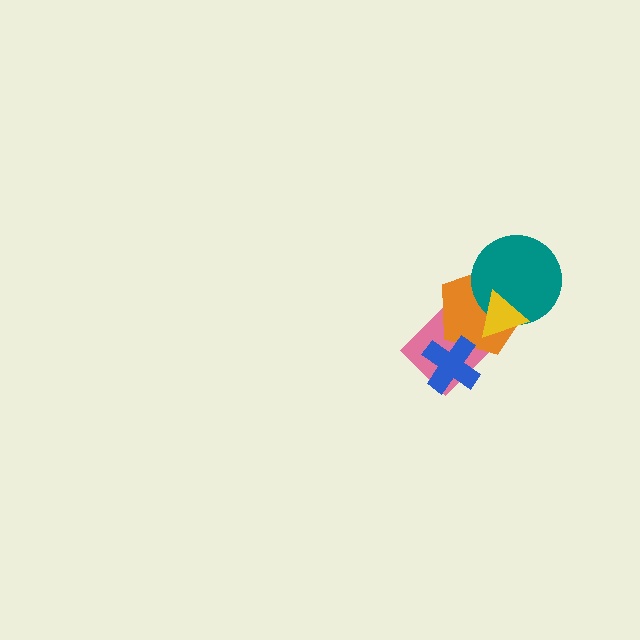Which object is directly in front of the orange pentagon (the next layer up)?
The teal circle is directly in front of the orange pentagon.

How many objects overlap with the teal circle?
2 objects overlap with the teal circle.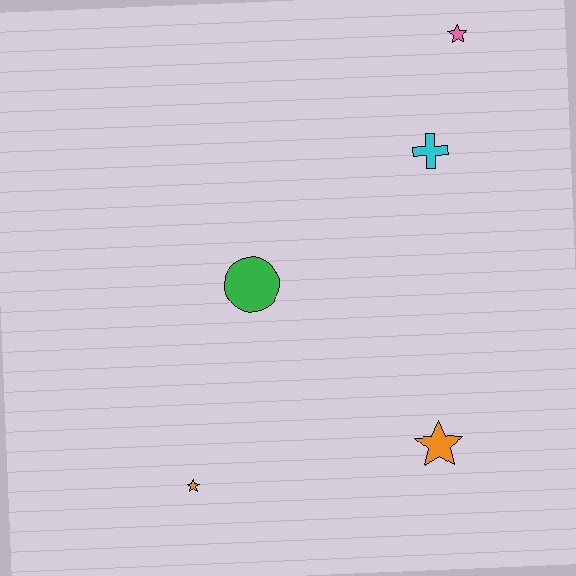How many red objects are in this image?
There are no red objects.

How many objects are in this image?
There are 5 objects.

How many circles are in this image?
There is 1 circle.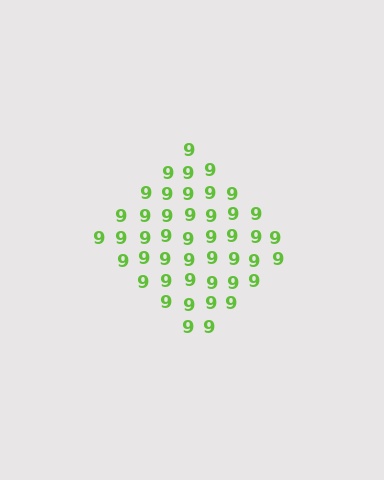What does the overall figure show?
The overall figure shows a diamond.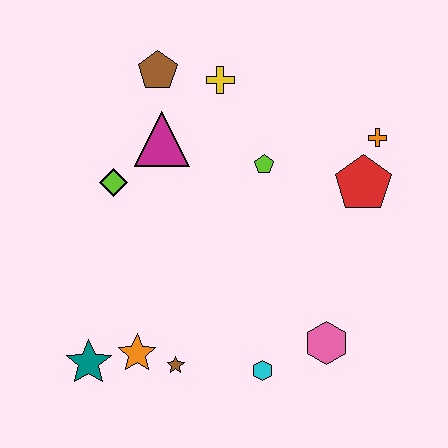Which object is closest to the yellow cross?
The brown pentagon is closest to the yellow cross.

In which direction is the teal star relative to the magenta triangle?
The teal star is below the magenta triangle.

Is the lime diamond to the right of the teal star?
Yes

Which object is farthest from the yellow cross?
The teal star is farthest from the yellow cross.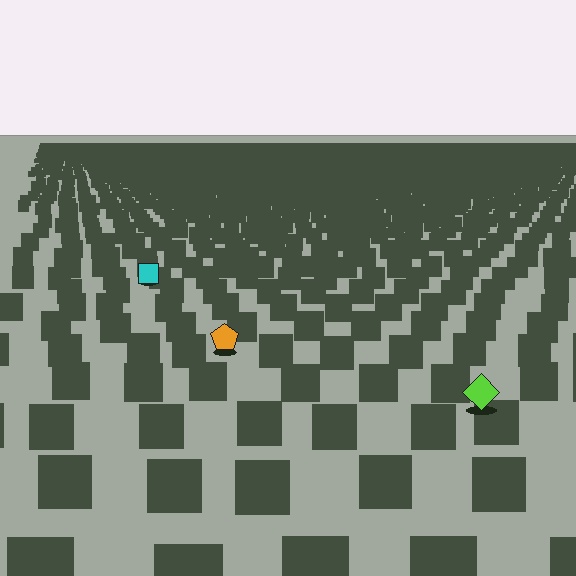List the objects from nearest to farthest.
From nearest to farthest: the lime diamond, the orange pentagon, the cyan square.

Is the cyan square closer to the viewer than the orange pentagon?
No. The orange pentagon is closer — you can tell from the texture gradient: the ground texture is coarser near it.